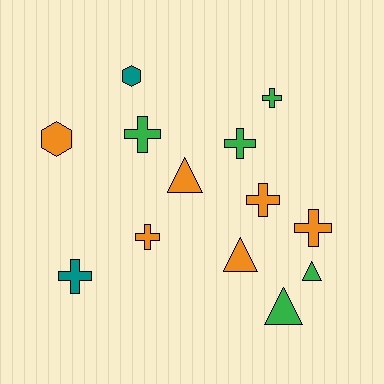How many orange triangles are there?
There are 2 orange triangles.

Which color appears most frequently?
Orange, with 6 objects.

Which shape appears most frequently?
Cross, with 7 objects.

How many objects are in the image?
There are 13 objects.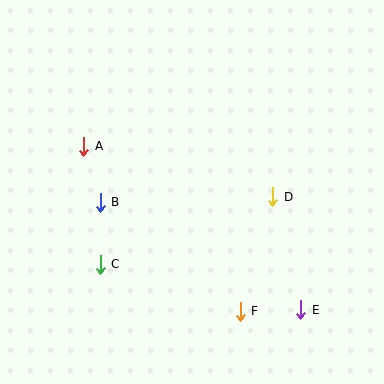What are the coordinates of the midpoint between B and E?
The midpoint between B and E is at (201, 256).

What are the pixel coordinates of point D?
Point D is at (273, 197).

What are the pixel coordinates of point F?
Point F is at (240, 311).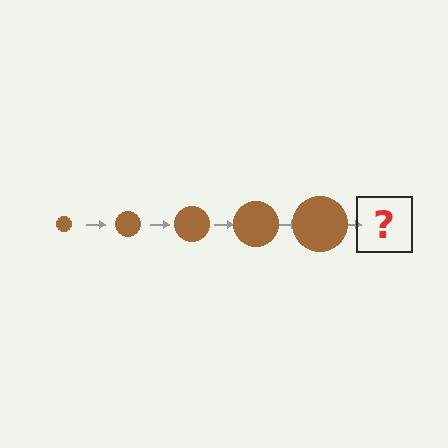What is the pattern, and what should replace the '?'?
The pattern is that the circle gets progressively larger each step. The '?' should be a brown circle, larger than the previous one.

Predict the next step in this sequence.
The next step is a brown circle, larger than the previous one.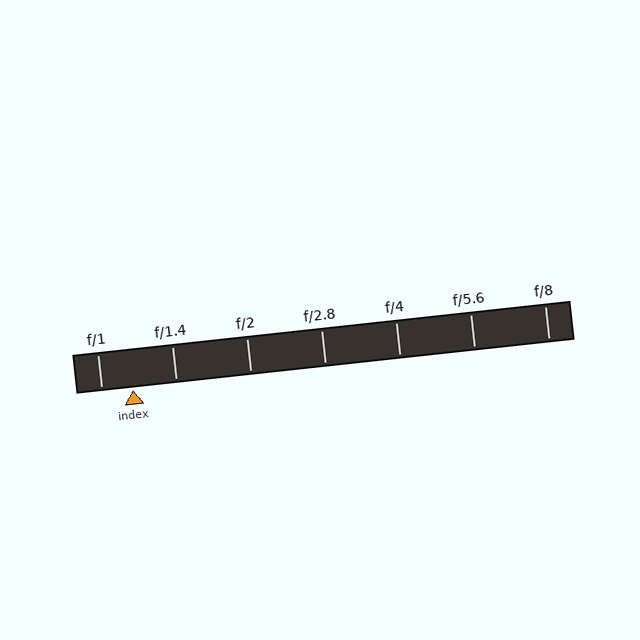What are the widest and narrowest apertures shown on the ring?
The widest aperture shown is f/1 and the narrowest is f/8.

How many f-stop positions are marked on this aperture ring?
There are 7 f-stop positions marked.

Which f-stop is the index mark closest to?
The index mark is closest to f/1.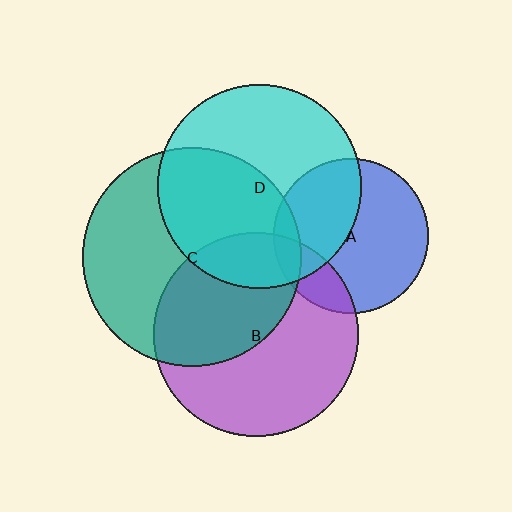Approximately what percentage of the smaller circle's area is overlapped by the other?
Approximately 15%.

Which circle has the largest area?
Circle C (teal).